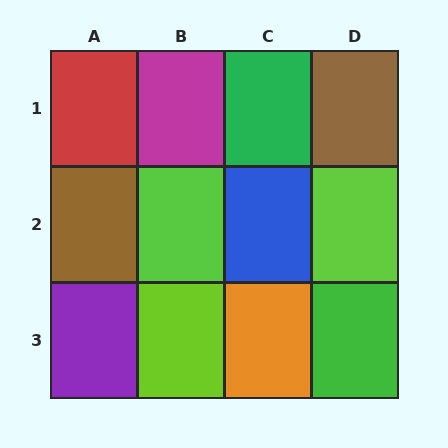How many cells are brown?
2 cells are brown.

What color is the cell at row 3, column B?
Lime.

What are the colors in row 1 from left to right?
Red, magenta, green, brown.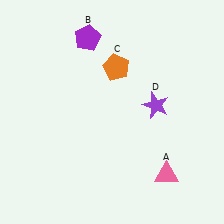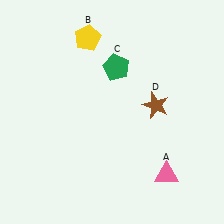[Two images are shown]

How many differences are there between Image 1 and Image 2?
There are 3 differences between the two images.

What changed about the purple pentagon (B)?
In Image 1, B is purple. In Image 2, it changed to yellow.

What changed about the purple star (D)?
In Image 1, D is purple. In Image 2, it changed to brown.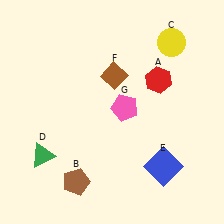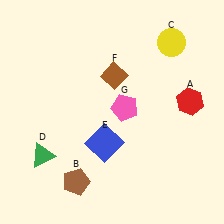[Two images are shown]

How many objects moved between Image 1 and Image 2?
2 objects moved between the two images.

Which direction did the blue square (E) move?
The blue square (E) moved left.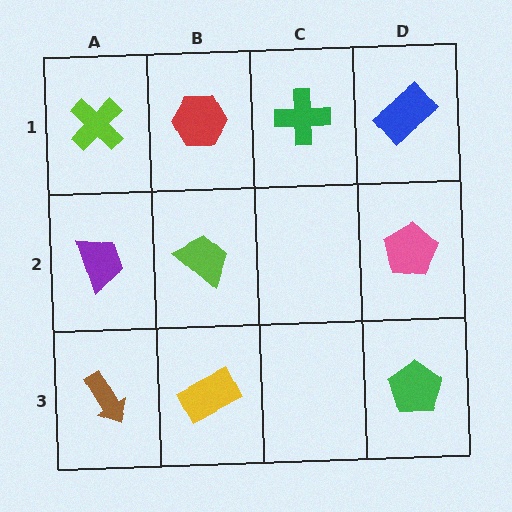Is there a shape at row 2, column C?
No, that cell is empty.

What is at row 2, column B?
A lime trapezoid.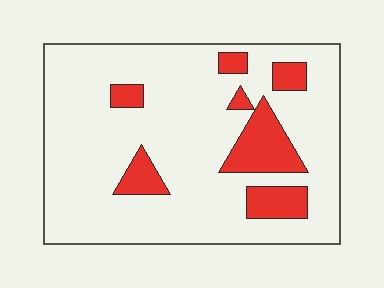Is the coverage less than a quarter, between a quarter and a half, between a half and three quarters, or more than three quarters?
Less than a quarter.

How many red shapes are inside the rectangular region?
7.